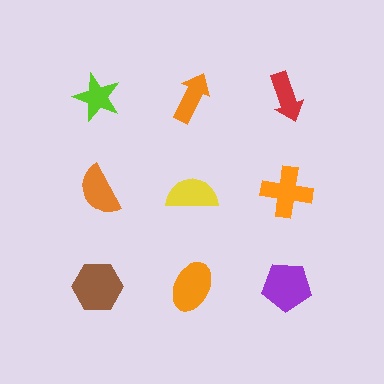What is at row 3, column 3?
A purple pentagon.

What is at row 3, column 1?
A brown hexagon.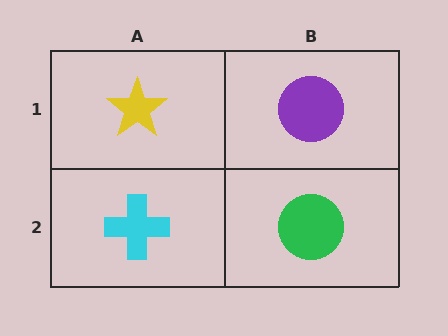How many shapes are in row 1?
2 shapes.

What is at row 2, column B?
A green circle.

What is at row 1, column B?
A purple circle.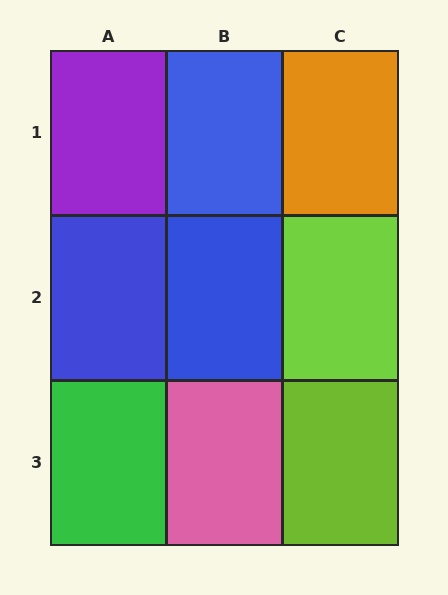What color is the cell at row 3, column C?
Lime.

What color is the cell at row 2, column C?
Lime.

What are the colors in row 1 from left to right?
Purple, blue, orange.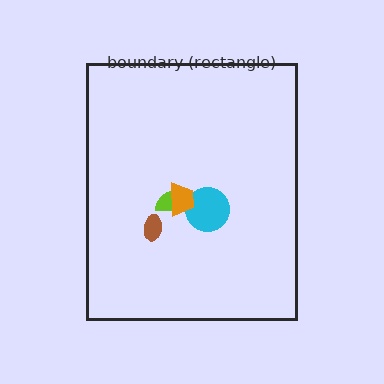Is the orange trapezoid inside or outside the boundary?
Inside.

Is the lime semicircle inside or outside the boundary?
Inside.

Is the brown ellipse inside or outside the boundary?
Inside.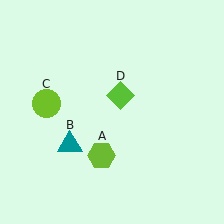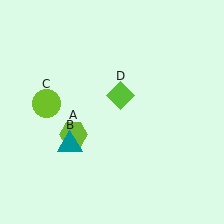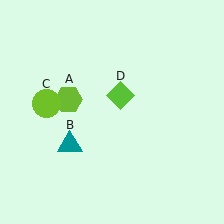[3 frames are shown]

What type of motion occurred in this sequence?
The lime hexagon (object A) rotated clockwise around the center of the scene.